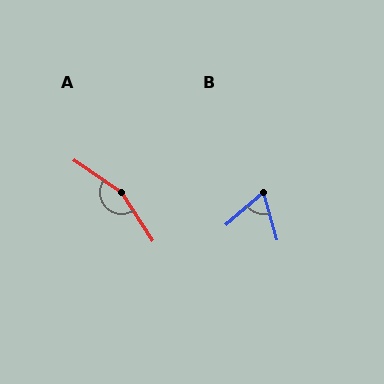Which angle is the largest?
A, at approximately 157 degrees.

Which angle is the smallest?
B, at approximately 65 degrees.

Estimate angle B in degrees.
Approximately 65 degrees.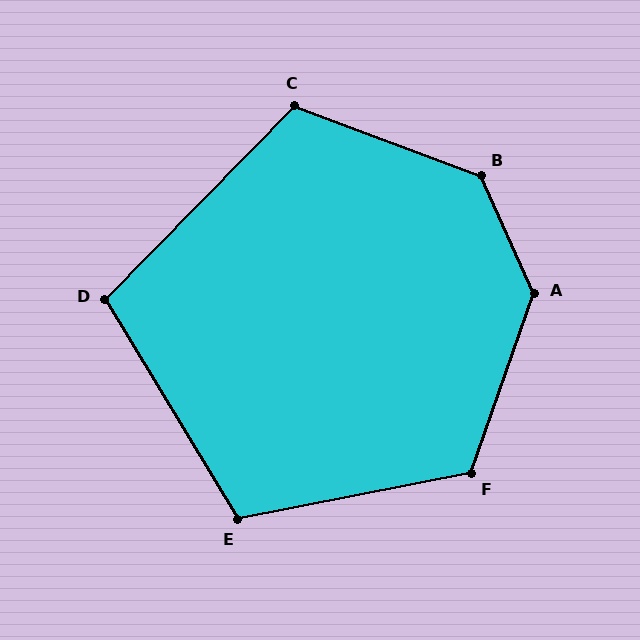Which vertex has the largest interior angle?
A, at approximately 136 degrees.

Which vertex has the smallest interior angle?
D, at approximately 105 degrees.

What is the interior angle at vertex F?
Approximately 120 degrees (obtuse).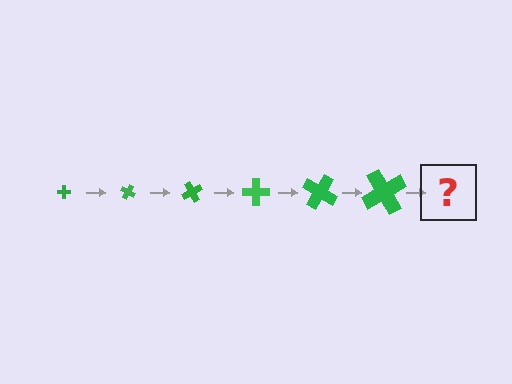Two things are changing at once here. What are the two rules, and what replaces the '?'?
The two rules are that the cross grows larger each step and it rotates 30 degrees each step. The '?' should be a cross, larger than the previous one and rotated 180 degrees from the start.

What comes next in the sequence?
The next element should be a cross, larger than the previous one and rotated 180 degrees from the start.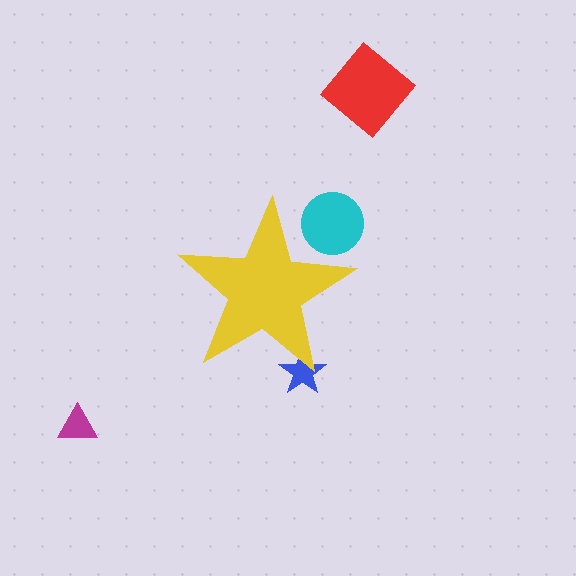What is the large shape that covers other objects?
A yellow star.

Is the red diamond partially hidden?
No, the red diamond is fully visible.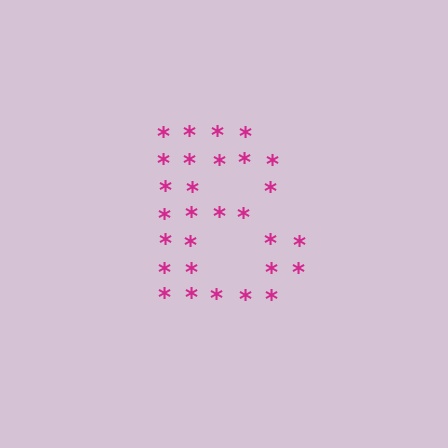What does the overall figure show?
The overall figure shows the letter B.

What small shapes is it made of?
It is made of small asterisks.